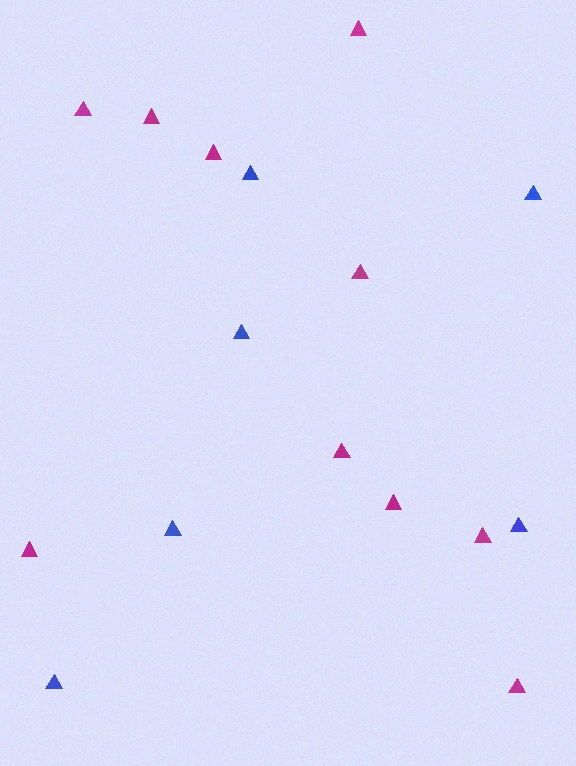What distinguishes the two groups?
There are 2 groups: one group of magenta triangles (10) and one group of blue triangles (6).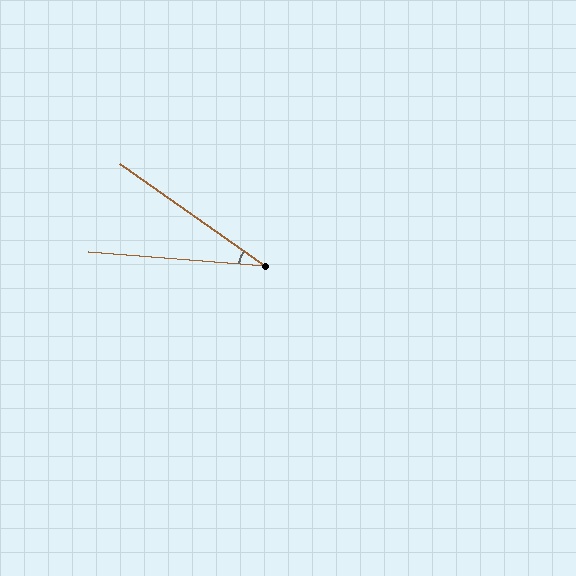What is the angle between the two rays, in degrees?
Approximately 30 degrees.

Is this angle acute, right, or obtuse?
It is acute.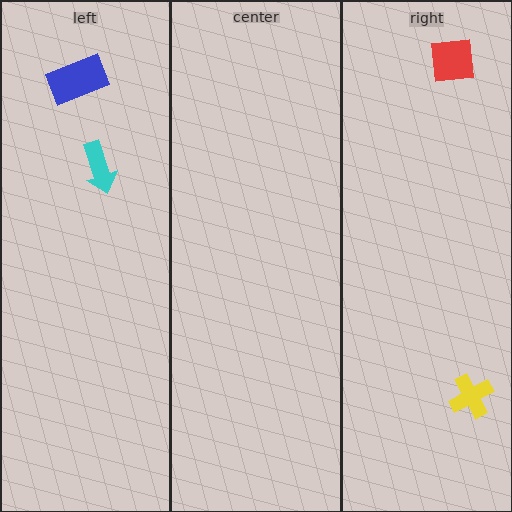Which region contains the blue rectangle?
The left region.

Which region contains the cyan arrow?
The left region.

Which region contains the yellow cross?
The right region.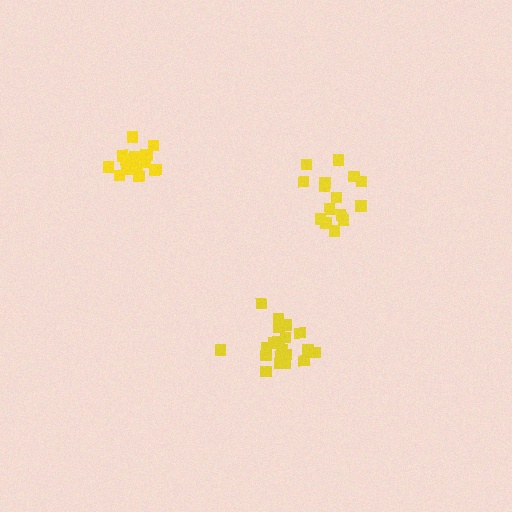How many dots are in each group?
Group 1: 16 dots, Group 2: 21 dots, Group 3: 15 dots (52 total).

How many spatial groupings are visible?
There are 3 spatial groupings.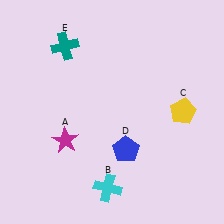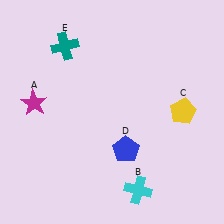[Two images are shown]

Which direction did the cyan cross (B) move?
The cyan cross (B) moved right.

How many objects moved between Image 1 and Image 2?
2 objects moved between the two images.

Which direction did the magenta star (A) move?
The magenta star (A) moved up.